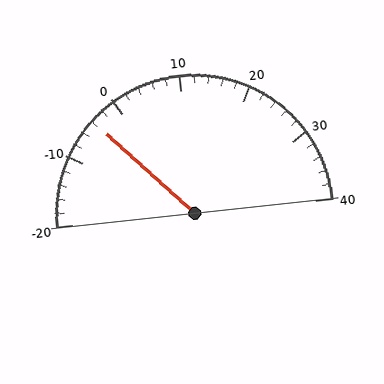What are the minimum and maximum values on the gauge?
The gauge ranges from -20 to 40.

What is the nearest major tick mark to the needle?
The nearest major tick mark is 0.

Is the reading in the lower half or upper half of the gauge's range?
The reading is in the lower half of the range (-20 to 40).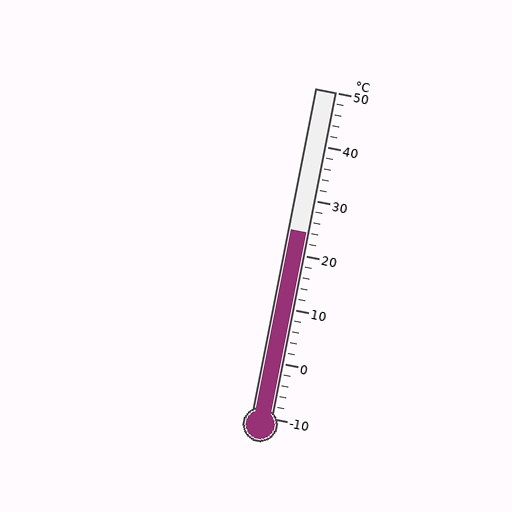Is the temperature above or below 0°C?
The temperature is above 0°C.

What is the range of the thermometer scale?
The thermometer scale ranges from -10°C to 50°C.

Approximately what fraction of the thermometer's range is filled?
The thermometer is filled to approximately 55% of its range.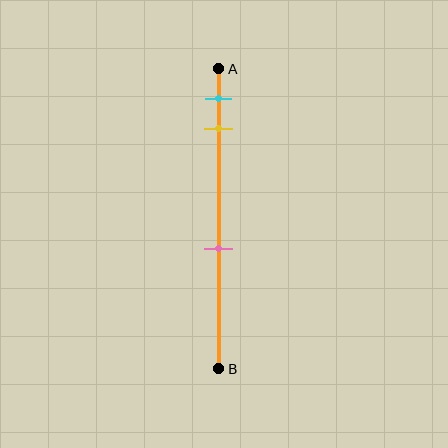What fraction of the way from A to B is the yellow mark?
The yellow mark is approximately 20% (0.2) of the way from A to B.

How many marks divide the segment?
There are 3 marks dividing the segment.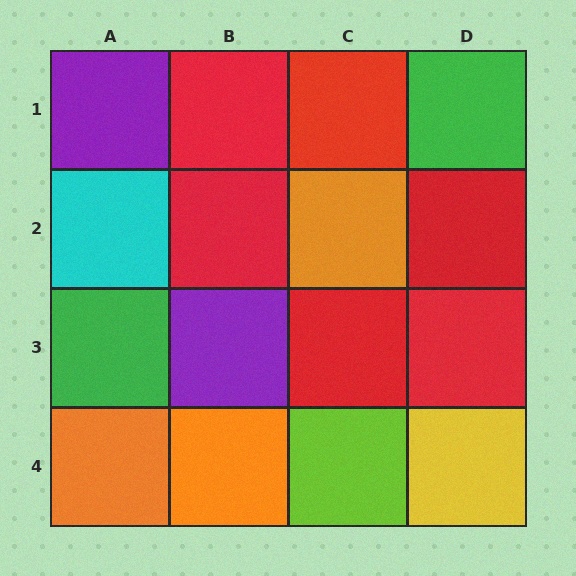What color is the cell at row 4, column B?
Orange.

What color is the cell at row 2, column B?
Red.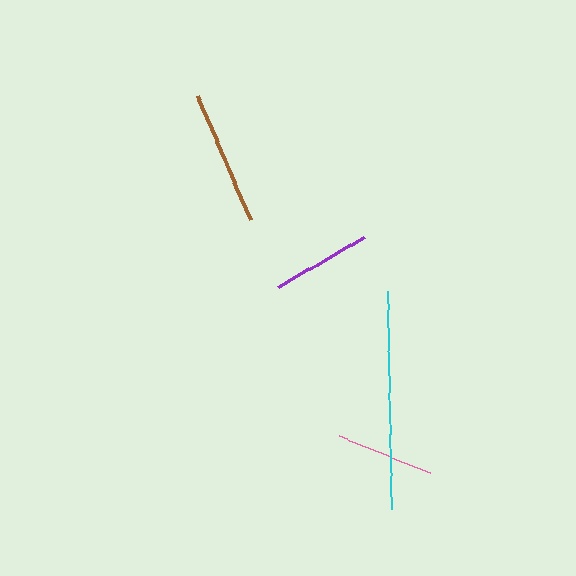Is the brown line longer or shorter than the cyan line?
The cyan line is longer than the brown line.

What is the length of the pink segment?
The pink segment is approximately 98 pixels long.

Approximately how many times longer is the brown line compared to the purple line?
The brown line is approximately 1.4 times the length of the purple line.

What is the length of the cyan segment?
The cyan segment is approximately 218 pixels long.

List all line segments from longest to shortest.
From longest to shortest: cyan, brown, purple, pink.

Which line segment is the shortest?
The pink line is the shortest at approximately 98 pixels.